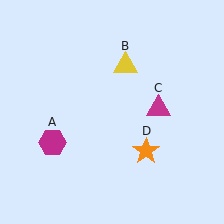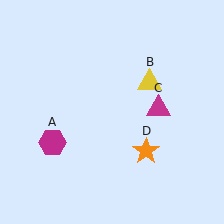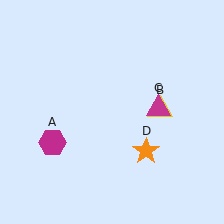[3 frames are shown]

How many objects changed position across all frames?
1 object changed position: yellow triangle (object B).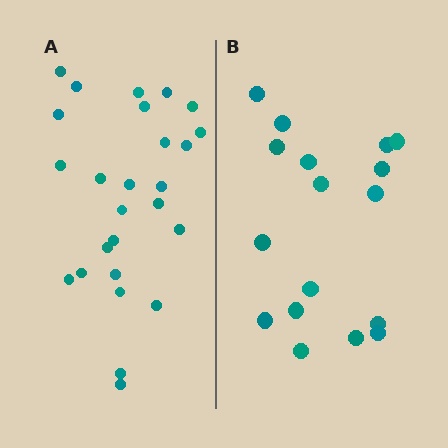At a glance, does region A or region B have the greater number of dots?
Region A (the left region) has more dots.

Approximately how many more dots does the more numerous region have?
Region A has roughly 8 or so more dots than region B.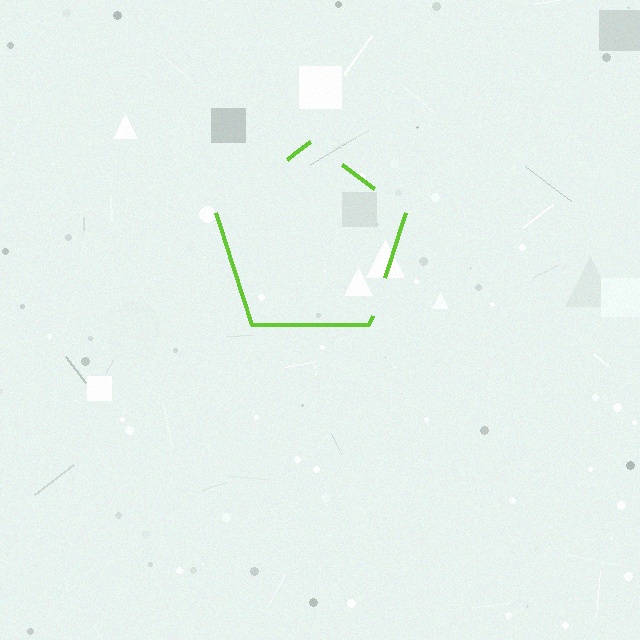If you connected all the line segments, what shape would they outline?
They would outline a pentagon.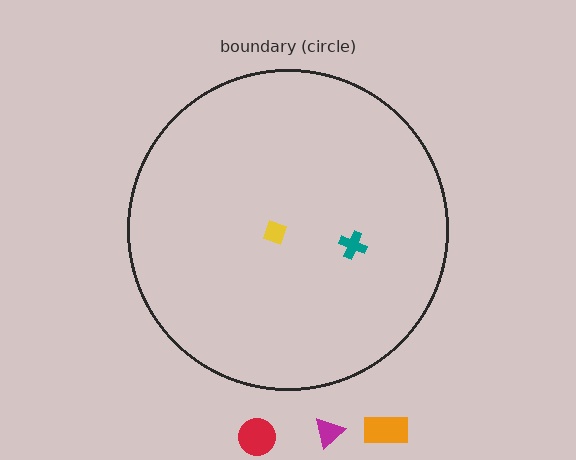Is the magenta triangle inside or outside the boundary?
Outside.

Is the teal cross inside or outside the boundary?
Inside.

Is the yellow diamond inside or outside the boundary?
Inside.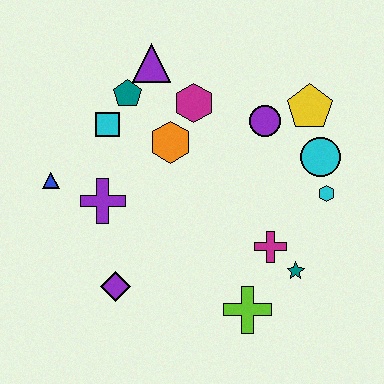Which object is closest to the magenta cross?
The teal star is closest to the magenta cross.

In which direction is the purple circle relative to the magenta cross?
The purple circle is above the magenta cross.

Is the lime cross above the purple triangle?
No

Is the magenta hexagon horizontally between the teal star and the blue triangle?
Yes